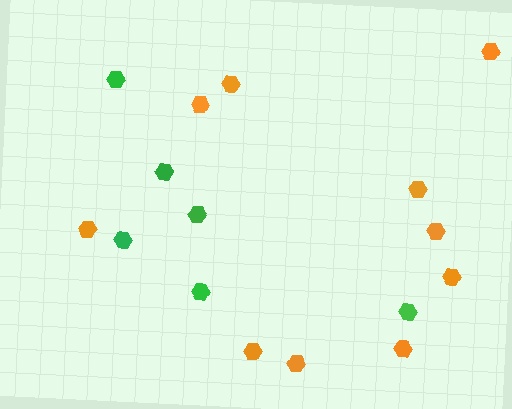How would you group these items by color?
There are 2 groups: one group of green hexagons (6) and one group of orange hexagons (10).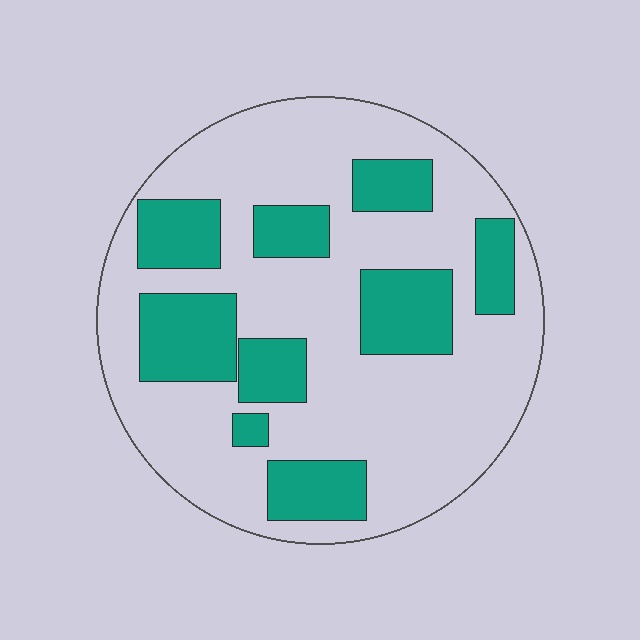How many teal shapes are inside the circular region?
9.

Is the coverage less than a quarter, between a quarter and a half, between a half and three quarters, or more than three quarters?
Between a quarter and a half.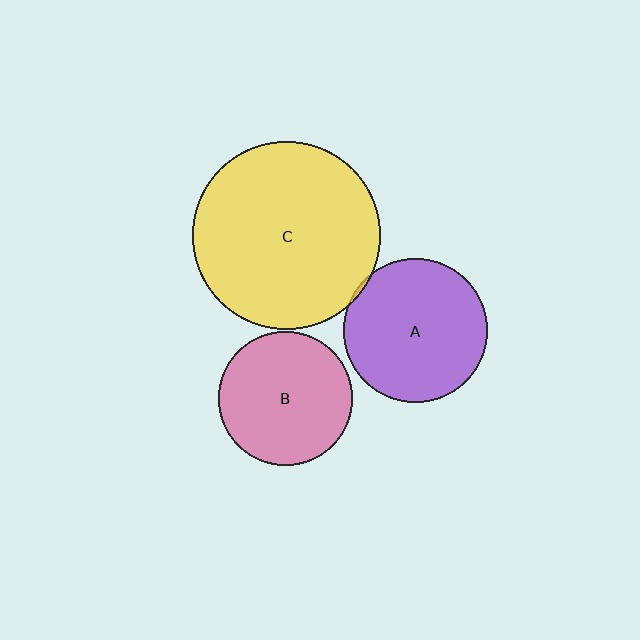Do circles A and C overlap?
Yes.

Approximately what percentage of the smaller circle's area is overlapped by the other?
Approximately 5%.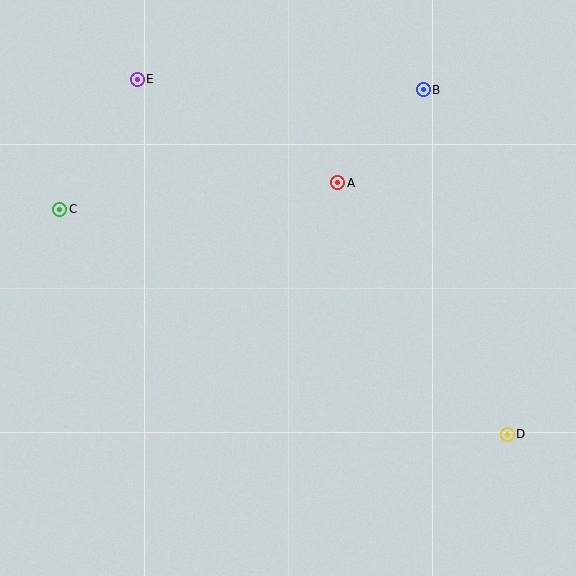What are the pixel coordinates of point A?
Point A is at (338, 183).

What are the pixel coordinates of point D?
Point D is at (507, 434).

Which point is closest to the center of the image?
Point A at (338, 183) is closest to the center.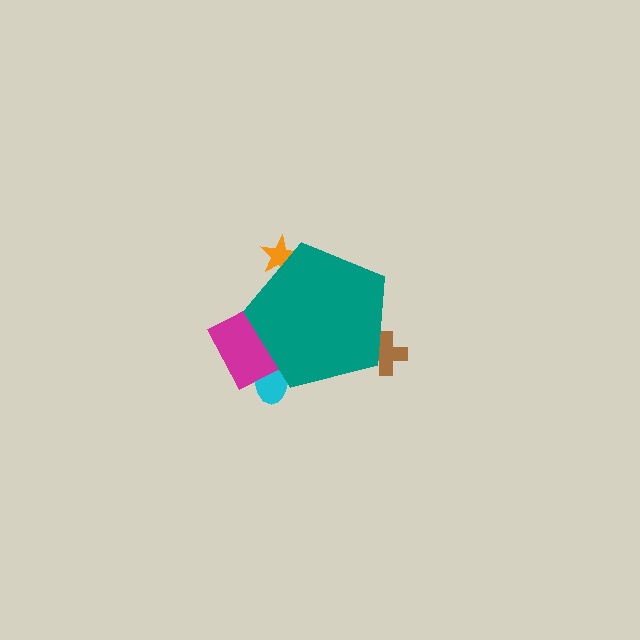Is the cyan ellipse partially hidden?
Yes, the cyan ellipse is partially hidden behind the teal pentagon.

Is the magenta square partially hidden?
Yes, the magenta square is partially hidden behind the teal pentagon.